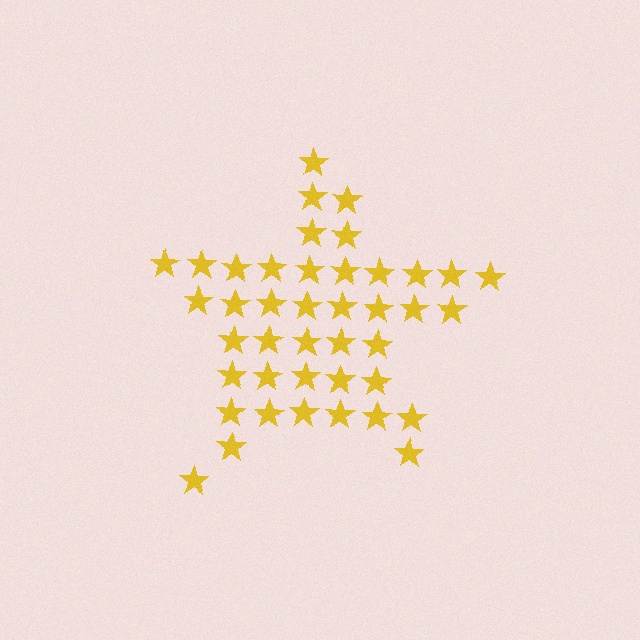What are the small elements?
The small elements are stars.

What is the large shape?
The large shape is a star.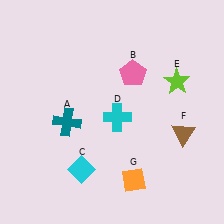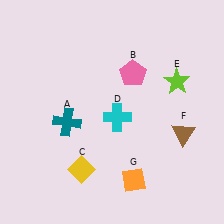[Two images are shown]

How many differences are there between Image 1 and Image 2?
There is 1 difference between the two images.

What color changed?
The diamond (C) changed from cyan in Image 1 to yellow in Image 2.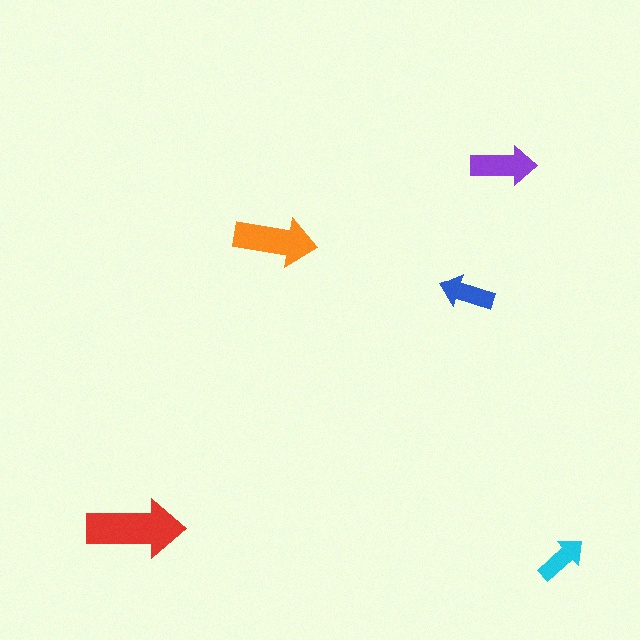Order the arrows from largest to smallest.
the red one, the orange one, the purple one, the blue one, the cyan one.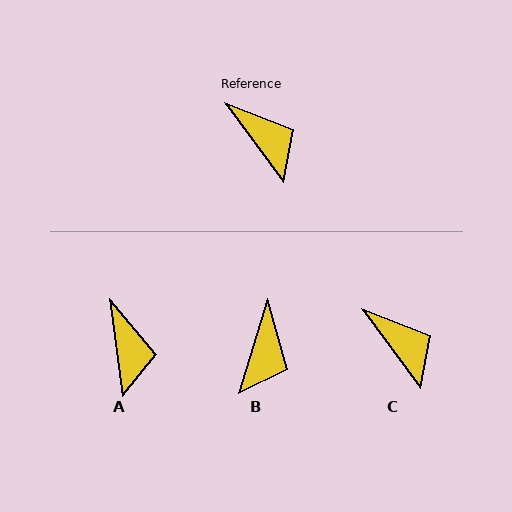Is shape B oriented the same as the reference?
No, it is off by about 53 degrees.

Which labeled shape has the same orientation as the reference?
C.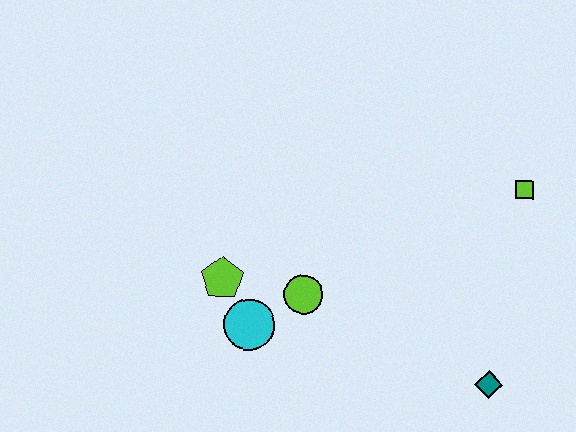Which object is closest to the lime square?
The teal diamond is closest to the lime square.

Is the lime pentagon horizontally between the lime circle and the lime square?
No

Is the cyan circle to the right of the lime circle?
No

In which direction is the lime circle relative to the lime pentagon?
The lime circle is to the right of the lime pentagon.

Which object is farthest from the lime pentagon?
The lime square is farthest from the lime pentagon.